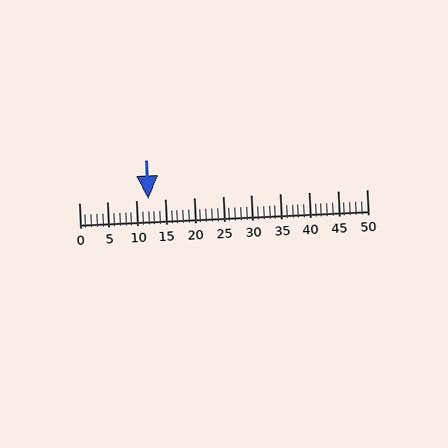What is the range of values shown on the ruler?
The ruler shows values from 0 to 50.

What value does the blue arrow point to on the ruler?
The blue arrow points to approximately 12.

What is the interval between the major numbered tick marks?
The major tick marks are spaced 5 units apart.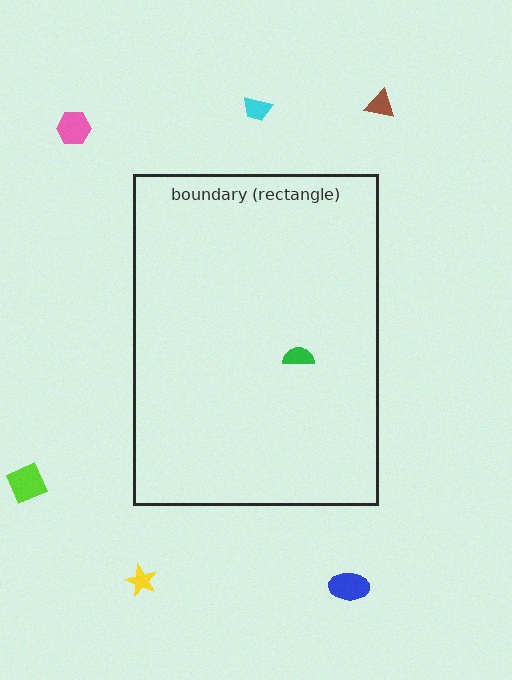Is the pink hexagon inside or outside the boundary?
Outside.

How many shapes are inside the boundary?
1 inside, 6 outside.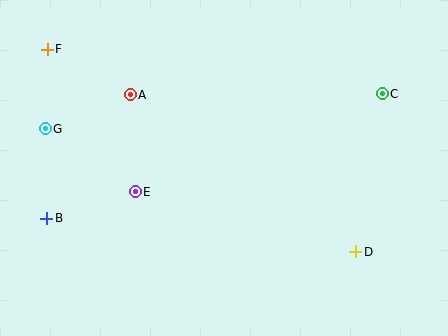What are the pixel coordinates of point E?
Point E is at (135, 192).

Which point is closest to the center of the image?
Point E at (135, 192) is closest to the center.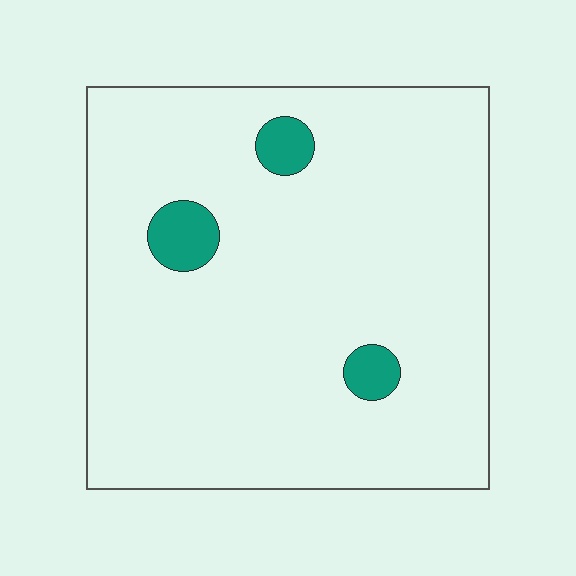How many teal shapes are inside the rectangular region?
3.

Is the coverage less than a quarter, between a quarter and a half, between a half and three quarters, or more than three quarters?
Less than a quarter.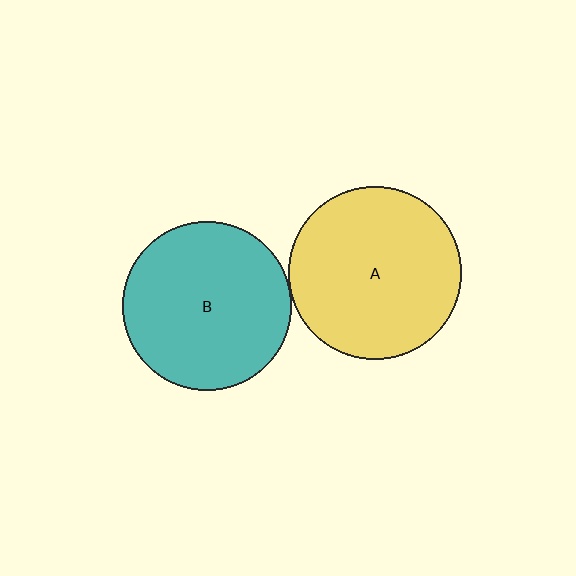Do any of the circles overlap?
No, none of the circles overlap.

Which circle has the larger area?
Circle A (yellow).